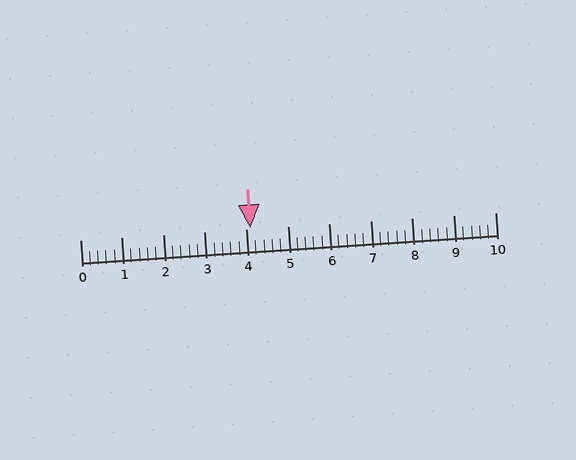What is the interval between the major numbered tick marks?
The major tick marks are spaced 1 units apart.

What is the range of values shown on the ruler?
The ruler shows values from 0 to 10.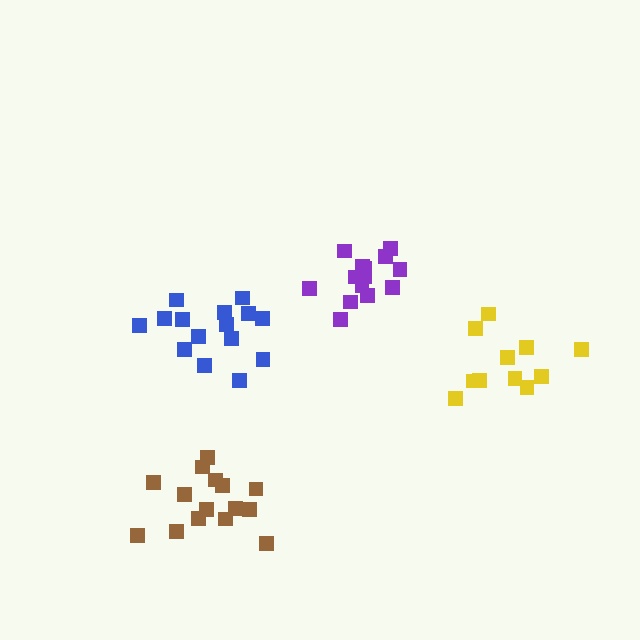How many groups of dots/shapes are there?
There are 4 groups.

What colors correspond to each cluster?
The clusters are colored: yellow, brown, blue, purple.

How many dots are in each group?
Group 1: 11 dots, Group 2: 15 dots, Group 3: 15 dots, Group 4: 14 dots (55 total).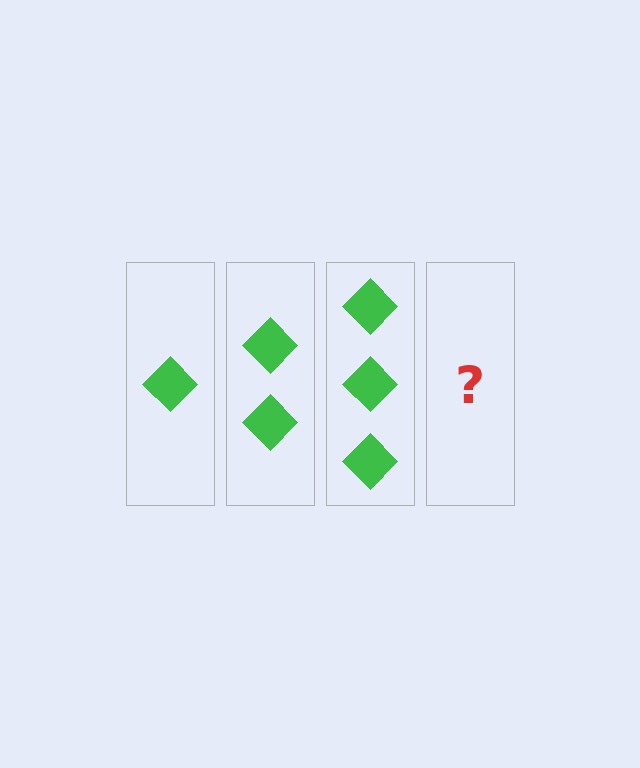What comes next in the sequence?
The next element should be 4 diamonds.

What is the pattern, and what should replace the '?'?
The pattern is that each step adds one more diamond. The '?' should be 4 diamonds.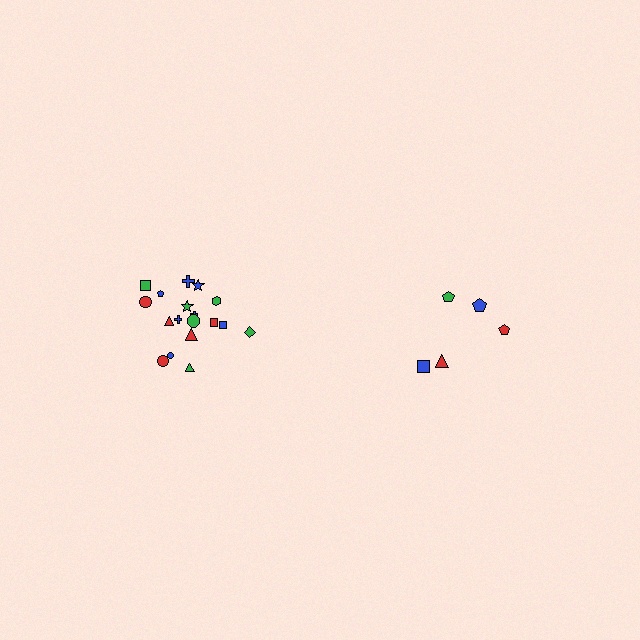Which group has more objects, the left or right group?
The left group.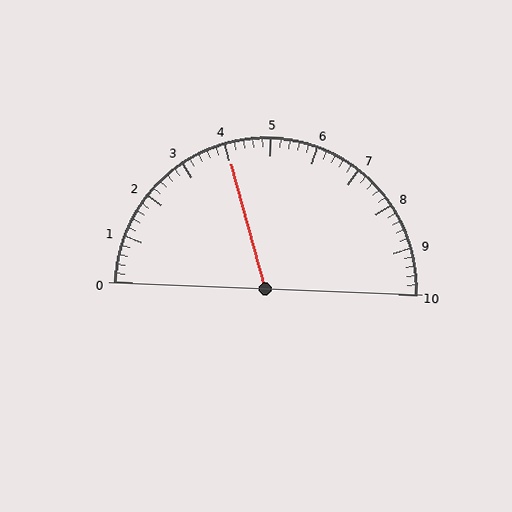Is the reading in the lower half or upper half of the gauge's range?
The reading is in the lower half of the range (0 to 10).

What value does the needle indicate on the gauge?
The needle indicates approximately 4.0.